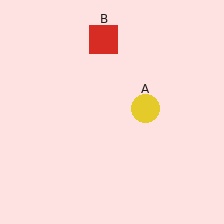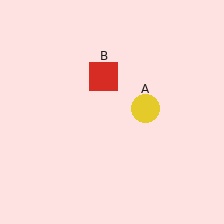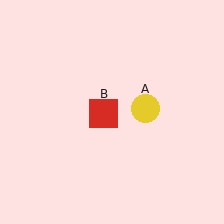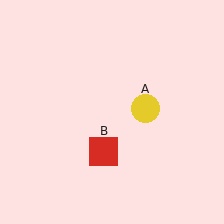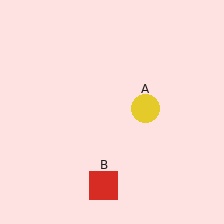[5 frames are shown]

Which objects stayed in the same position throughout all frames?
Yellow circle (object A) remained stationary.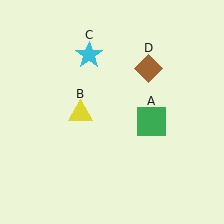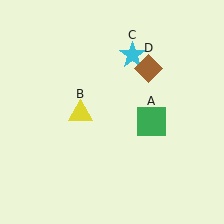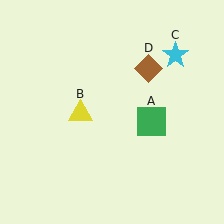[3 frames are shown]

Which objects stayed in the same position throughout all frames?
Green square (object A) and yellow triangle (object B) and brown diamond (object D) remained stationary.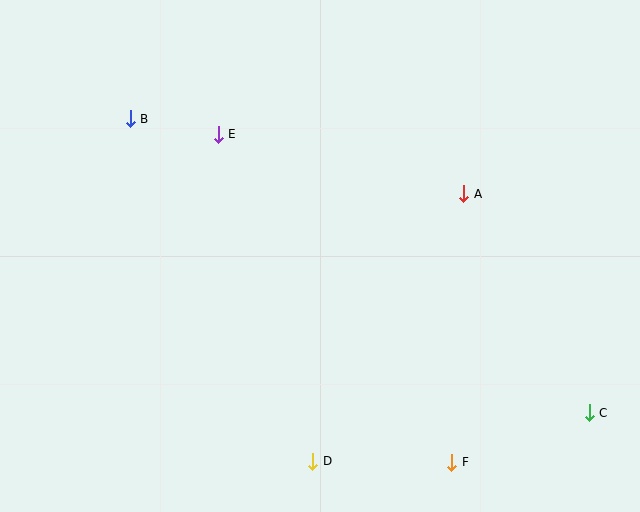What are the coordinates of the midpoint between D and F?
The midpoint between D and F is at (382, 462).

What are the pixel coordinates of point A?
Point A is at (464, 194).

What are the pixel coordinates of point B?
Point B is at (130, 119).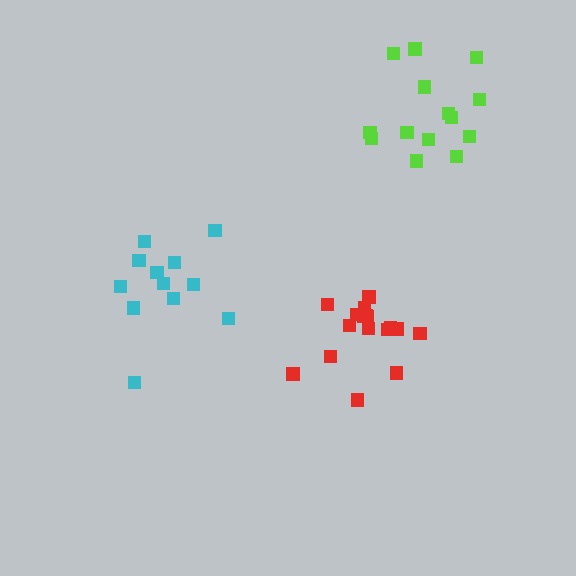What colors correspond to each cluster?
The clusters are colored: cyan, red, lime.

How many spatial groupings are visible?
There are 3 spatial groupings.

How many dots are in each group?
Group 1: 12 dots, Group 2: 18 dots, Group 3: 14 dots (44 total).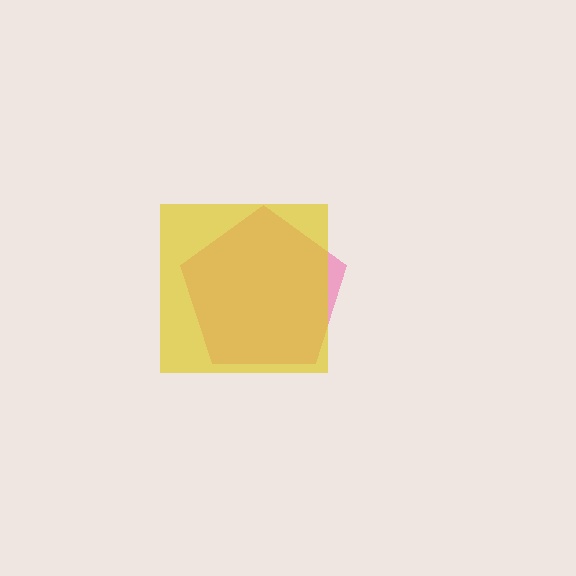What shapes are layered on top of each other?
The layered shapes are: a pink pentagon, a yellow square.